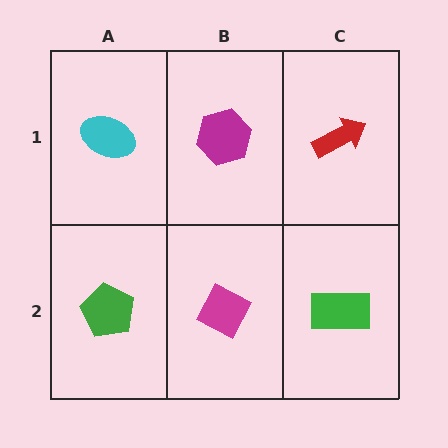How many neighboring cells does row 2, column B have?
3.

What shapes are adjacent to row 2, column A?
A cyan ellipse (row 1, column A), a magenta diamond (row 2, column B).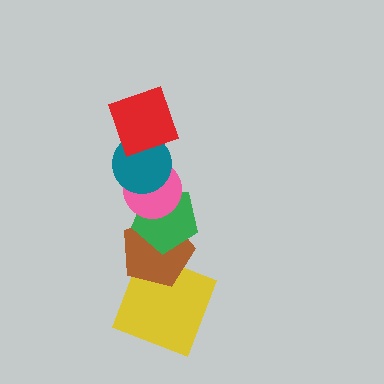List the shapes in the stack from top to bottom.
From top to bottom: the red square, the teal circle, the pink circle, the green pentagon, the brown pentagon, the yellow square.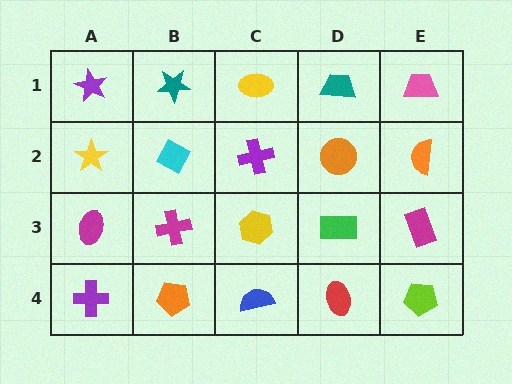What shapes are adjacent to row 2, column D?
A teal trapezoid (row 1, column D), a green rectangle (row 3, column D), a purple cross (row 2, column C), an orange semicircle (row 2, column E).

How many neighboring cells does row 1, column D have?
3.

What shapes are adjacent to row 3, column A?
A yellow star (row 2, column A), a purple cross (row 4, column A), a magenta cross (row 3, column B).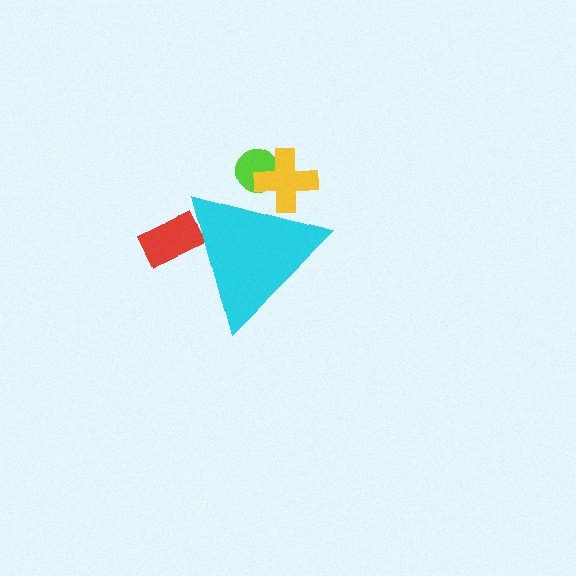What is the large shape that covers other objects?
A cyan triangle.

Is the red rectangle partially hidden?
Yes, the red rectangle is partially hidden behind the cyan triangle.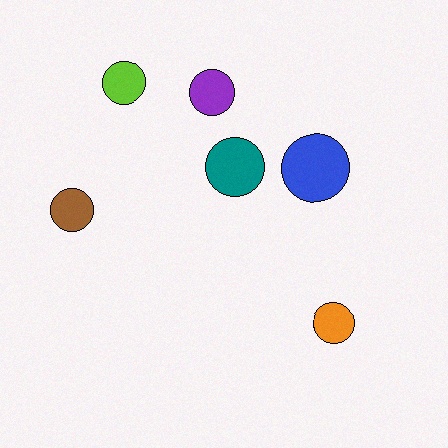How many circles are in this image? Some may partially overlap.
There are 6 circles.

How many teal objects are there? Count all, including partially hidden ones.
There is 1 teal object.